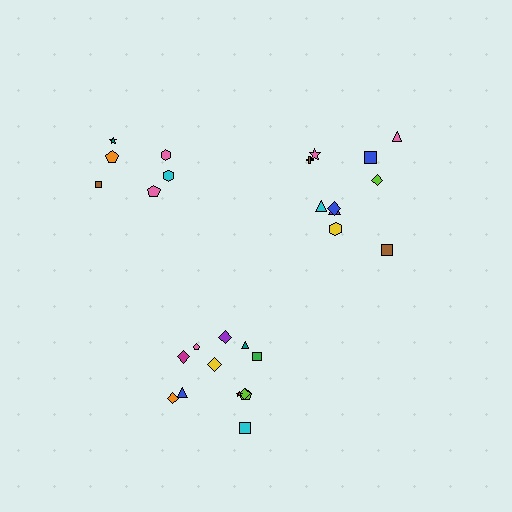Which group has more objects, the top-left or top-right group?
The top-right group.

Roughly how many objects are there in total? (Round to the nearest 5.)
Roughly 30 objects in total.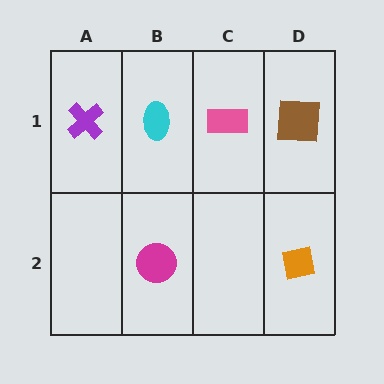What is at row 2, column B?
A magenta circle.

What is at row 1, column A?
A purple cross.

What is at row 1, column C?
A pink rectangle.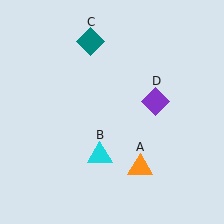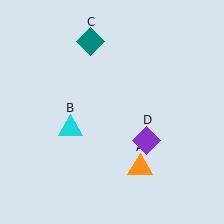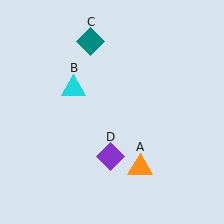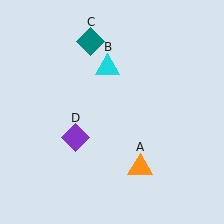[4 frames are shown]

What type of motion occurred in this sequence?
The cyan triangle (object B), purple diamond (object D) rotated clockwise around the center of the scene.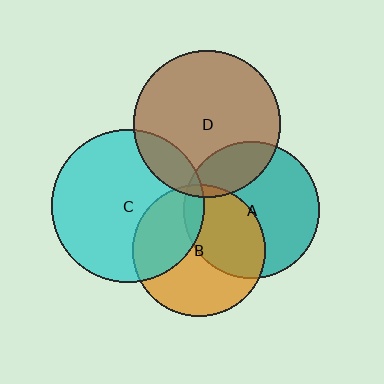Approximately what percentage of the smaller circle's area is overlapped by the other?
Approximately 15%.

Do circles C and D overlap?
Yes.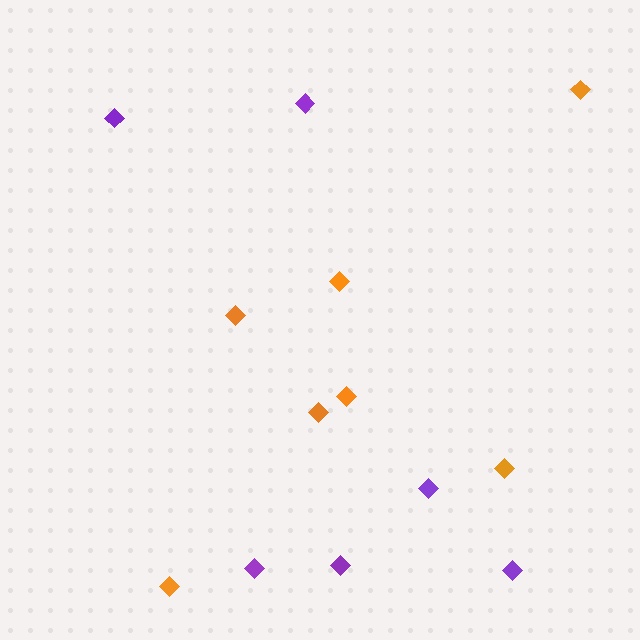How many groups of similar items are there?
There are 2 groups: one group of orange diamonds (7) and one group of purple diamonds (6).